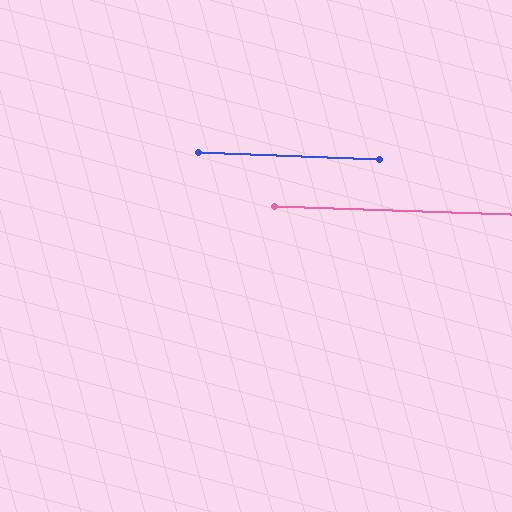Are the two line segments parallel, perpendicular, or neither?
Parallel — their directions differ by only 0.2°.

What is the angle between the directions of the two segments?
Approximately 0 degrees.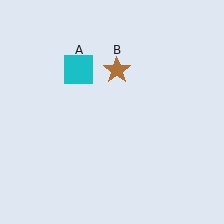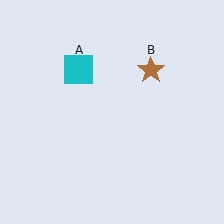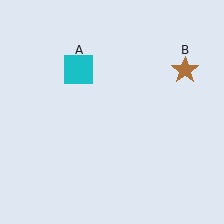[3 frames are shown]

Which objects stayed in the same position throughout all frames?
Cyan square (object A) remained stationary.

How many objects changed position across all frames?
1 object changed position: brown star (object B).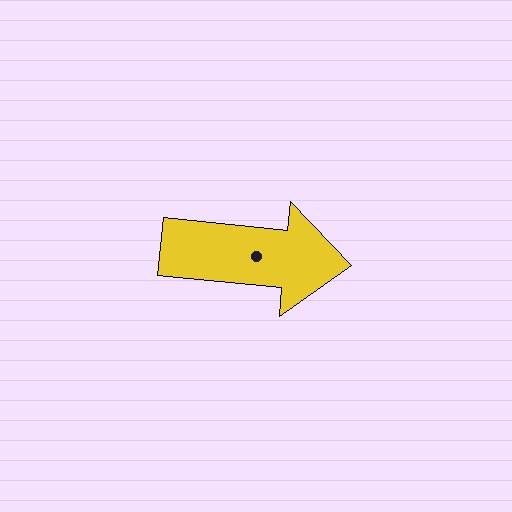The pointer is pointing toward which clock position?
Roughly 3 o'clock.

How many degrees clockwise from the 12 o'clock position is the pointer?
Approximately 96 degrees.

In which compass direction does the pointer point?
East.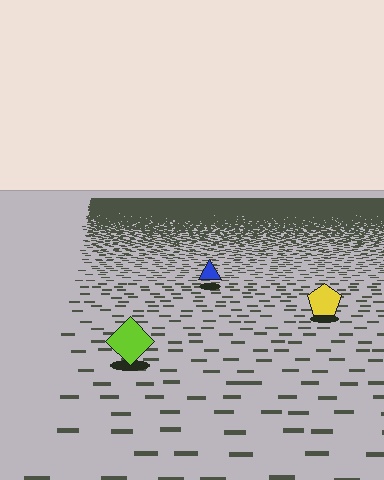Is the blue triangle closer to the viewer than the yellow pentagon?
No. The yellow pentagon is closer — you can tell from the texture gradient: the ground texture is coarser near it.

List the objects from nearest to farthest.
From nearest to farthest: the lime diamond, the yellow pentagon, the blue triangle.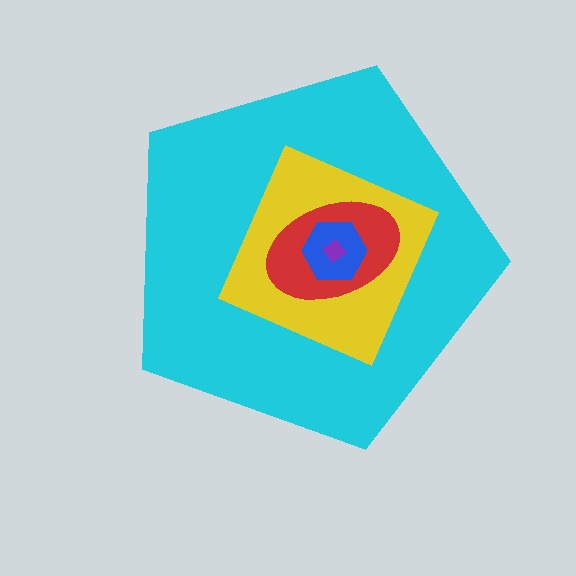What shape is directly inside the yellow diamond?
The red ellipse.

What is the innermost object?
The purple diamond.